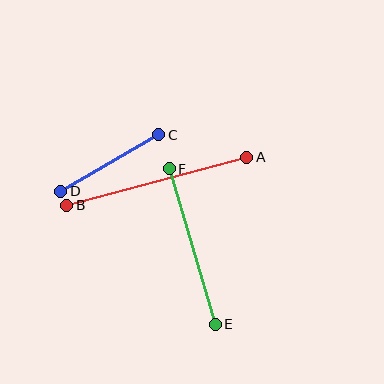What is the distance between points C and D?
The distance is approximately 113 pixels.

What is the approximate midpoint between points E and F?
The midpoint is at approximately (192, 246) pixels.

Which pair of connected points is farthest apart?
Points A and B are farthest apart.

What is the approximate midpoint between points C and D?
The midpoint is at approximately (110, 163) pixels.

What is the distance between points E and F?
The distance is approximately 162 pixels.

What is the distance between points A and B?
The distance is approximately 186 pixels.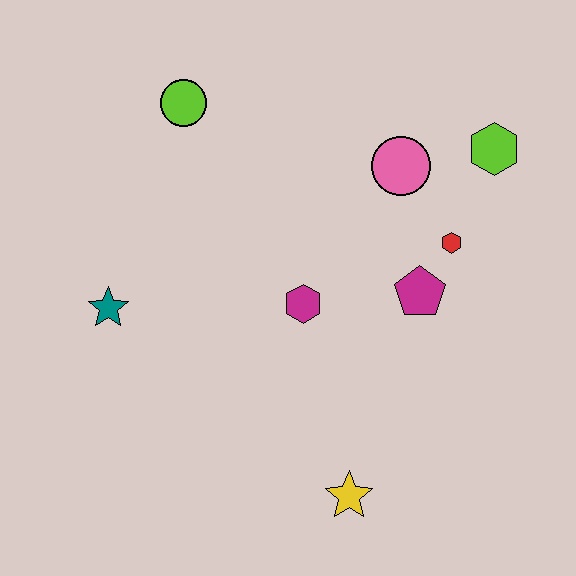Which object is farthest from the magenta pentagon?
The teal star is farthest from the magenta pentagon.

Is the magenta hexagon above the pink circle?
No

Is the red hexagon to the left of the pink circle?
No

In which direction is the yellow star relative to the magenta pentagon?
The yellow star is below the magenta pentagon.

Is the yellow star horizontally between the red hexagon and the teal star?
Yes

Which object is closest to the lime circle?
The teal star is closest to the lime circle.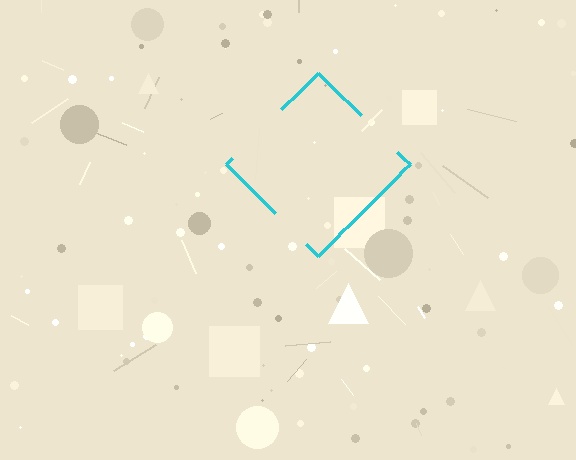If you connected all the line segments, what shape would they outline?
They would outline a diamond.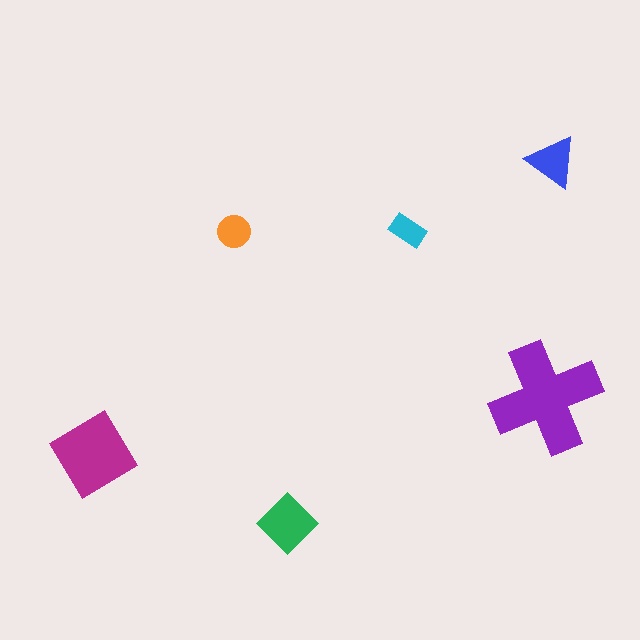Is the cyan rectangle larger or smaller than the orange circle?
Smaller.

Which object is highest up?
The blue triangle is topmost.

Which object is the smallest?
The cyan rectangle.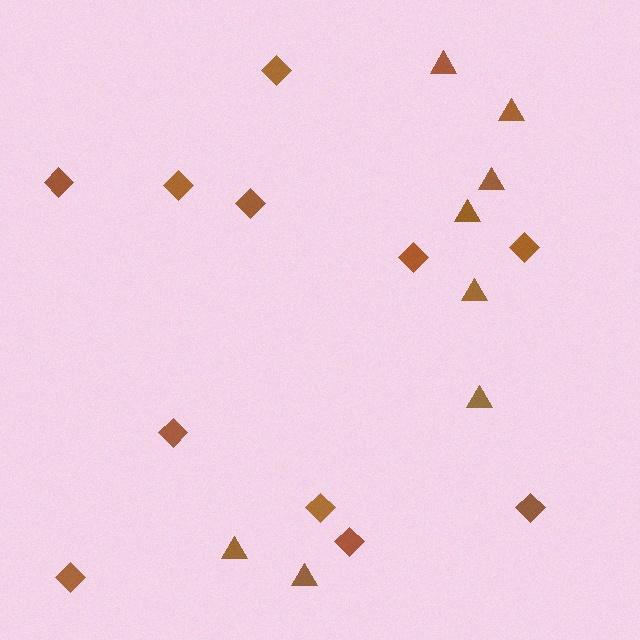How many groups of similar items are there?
There are 2 groups: one group of triangles (8) and one group of diamonds (11).